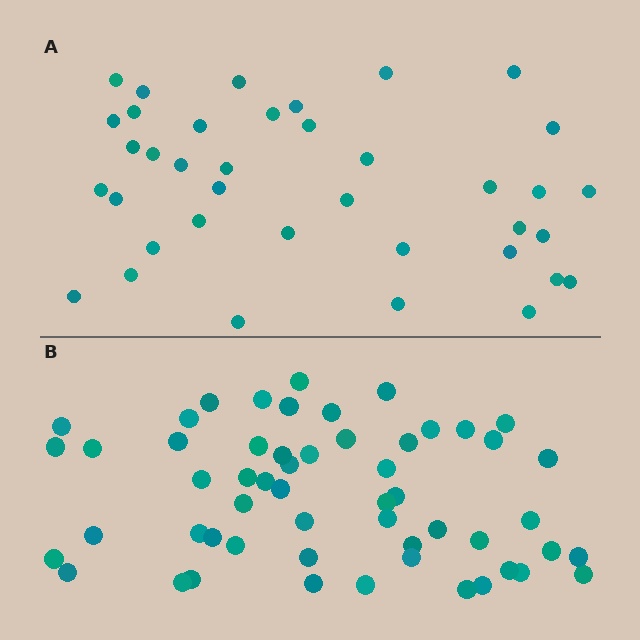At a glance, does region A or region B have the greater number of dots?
Region B (the bottom region) has more dots.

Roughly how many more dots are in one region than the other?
Region B has approximately 15 more dots than region A.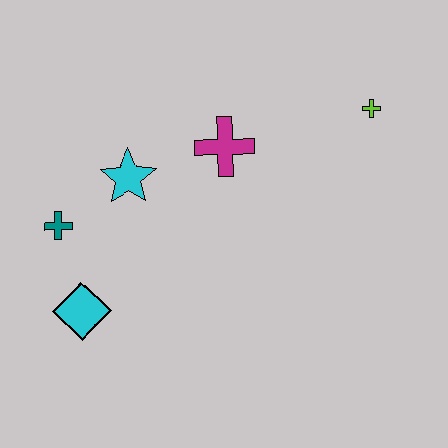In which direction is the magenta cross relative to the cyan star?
The magenta cross is to the right of the cyan star.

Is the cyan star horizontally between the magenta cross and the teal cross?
Yes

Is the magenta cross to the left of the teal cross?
No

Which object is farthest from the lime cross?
The cyan diamond is farthest from the lime cross.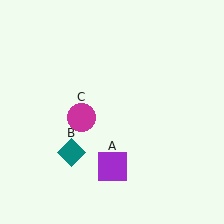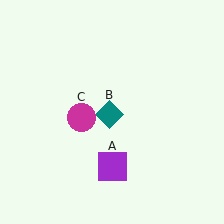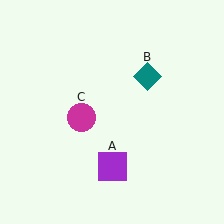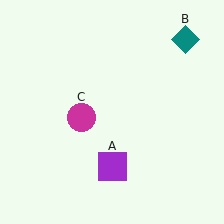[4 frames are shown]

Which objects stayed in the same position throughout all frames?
Purple square (object A) and magenta circle (object C) remained stationary.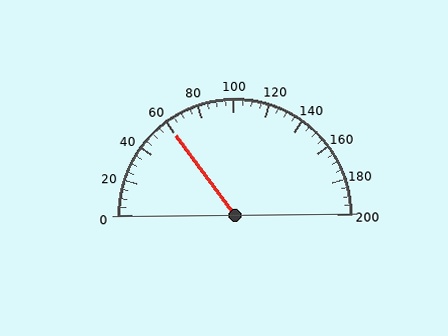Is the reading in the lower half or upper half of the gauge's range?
The reading is in the lower half of the range (0 to 200).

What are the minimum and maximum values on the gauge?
The gauge ranges from 0 to 200.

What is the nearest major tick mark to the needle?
The nearest major tick mark is 60.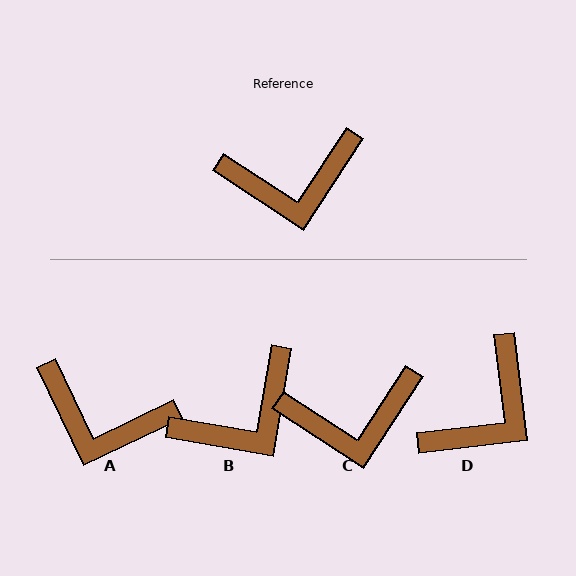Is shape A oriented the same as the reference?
No, it is off by about 31 degrees.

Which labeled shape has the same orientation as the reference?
C.